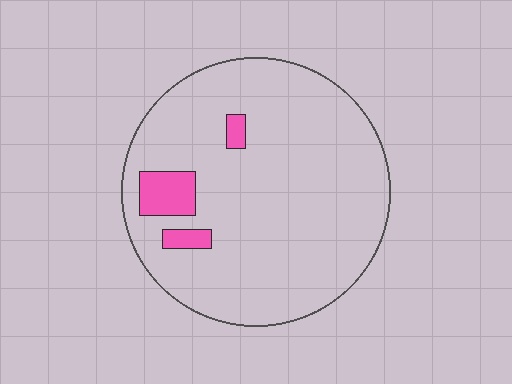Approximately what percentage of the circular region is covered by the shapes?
Approximately 5%.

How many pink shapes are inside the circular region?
3.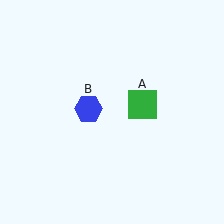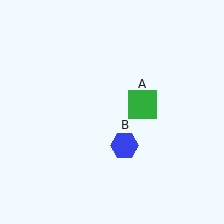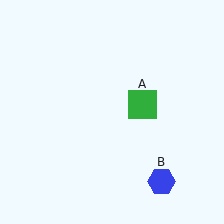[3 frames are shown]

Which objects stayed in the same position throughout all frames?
Green square (object A) remained stationary.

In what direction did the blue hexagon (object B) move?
The blue hexagon (object B) moved down and to the right.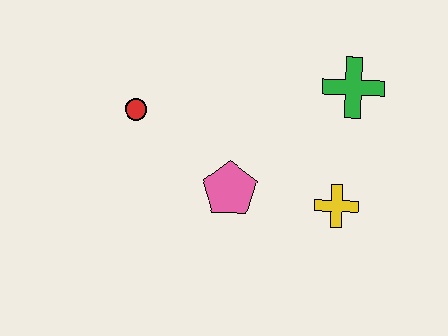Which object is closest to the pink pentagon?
The yellow cross is closest to the pink pentagon.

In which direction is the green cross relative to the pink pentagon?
The green cross is to the right of the pink pentagon.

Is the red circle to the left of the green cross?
Yes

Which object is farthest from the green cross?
The red circle is farthest from the green cross.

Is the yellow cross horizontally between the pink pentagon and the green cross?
Yes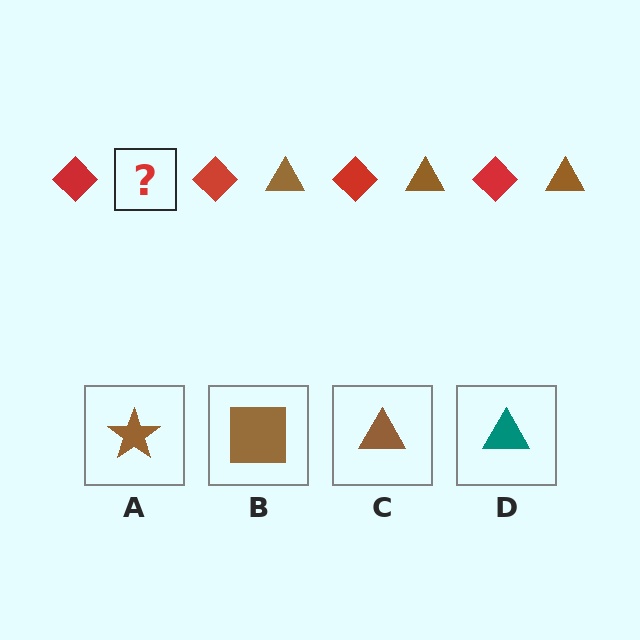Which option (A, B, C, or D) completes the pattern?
C.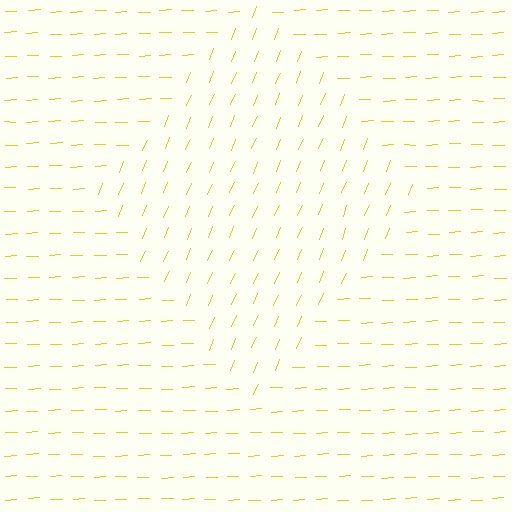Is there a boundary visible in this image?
Yes, there is a texture boundary formed by a change in line orientation.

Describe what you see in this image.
The image is filled with small yellow line segments. A diamond region in the image has lines oriented differently from the surrounding lines, creating a visible texture boundary.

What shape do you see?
I see a diamond.